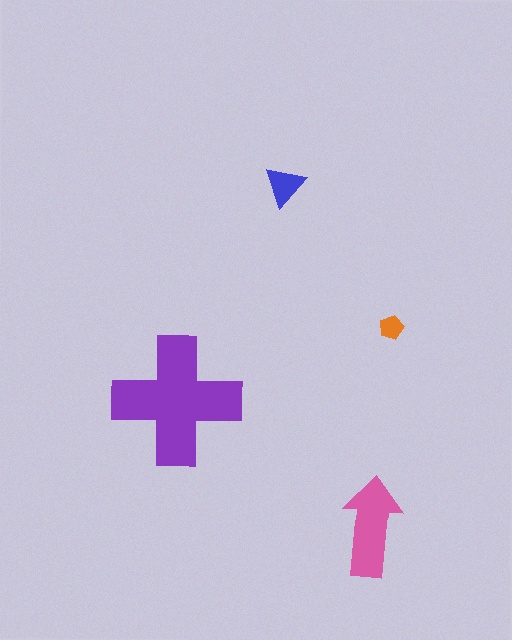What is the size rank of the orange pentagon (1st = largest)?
4th.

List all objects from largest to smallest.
The purple cross, the pink arrow, the blue triangle, the orange pentagon.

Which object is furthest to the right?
The orange pentagon is rightmost.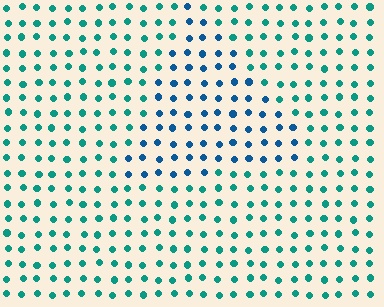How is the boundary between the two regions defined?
The boundary is defined purely by a slight shift in hue (about 36 degrees). Spacing, size, and orientation are identical on both sides.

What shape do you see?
I see a triangle.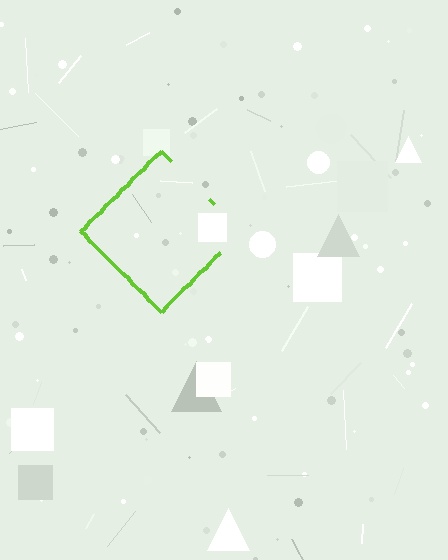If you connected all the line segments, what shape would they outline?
They would outline a diamond.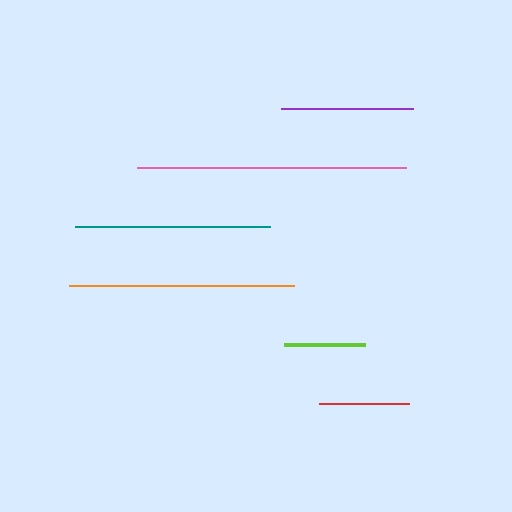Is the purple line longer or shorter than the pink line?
The pink line is longer than the purple line.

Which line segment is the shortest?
The lime line is the shortest at approximately 80 pixels.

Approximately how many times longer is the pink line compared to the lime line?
The pink line is approximately 3.3 times the length of the lime line.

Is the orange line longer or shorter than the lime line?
The orange line is longer than the lime line.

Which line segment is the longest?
The pink line is the longest at approximately 269 pixels.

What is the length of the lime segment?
The lime segment is approximately 80 pixels long.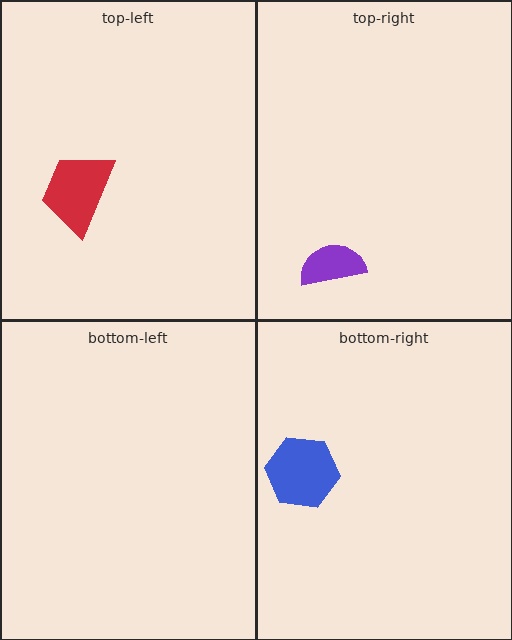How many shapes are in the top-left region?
1.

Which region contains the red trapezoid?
The top-left region.